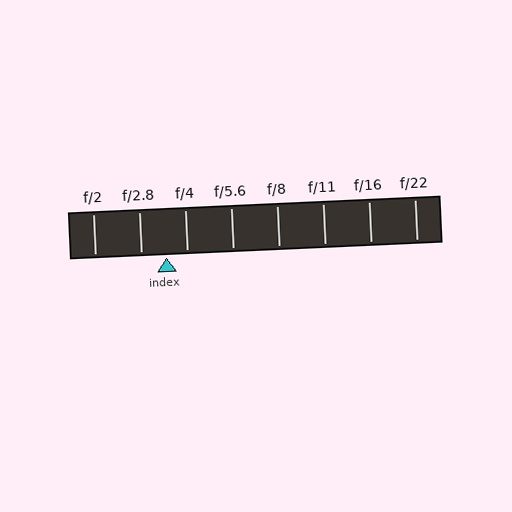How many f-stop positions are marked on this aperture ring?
There are 8 f-stop positions marked.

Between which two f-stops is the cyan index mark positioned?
The index mark is between f/2.8 and f/4.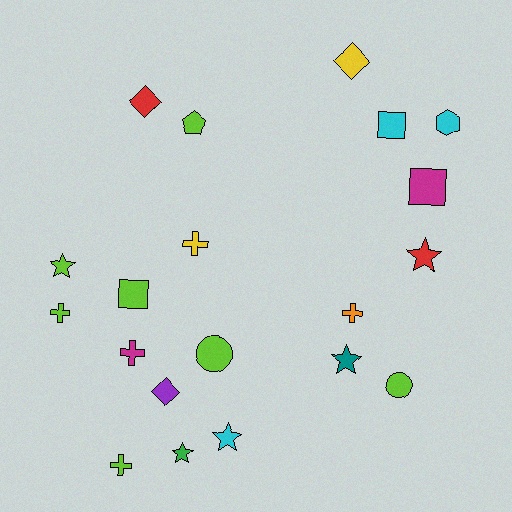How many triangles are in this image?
There are no triangles.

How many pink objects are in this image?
There are no pink objects.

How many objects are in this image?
There are 20 objects.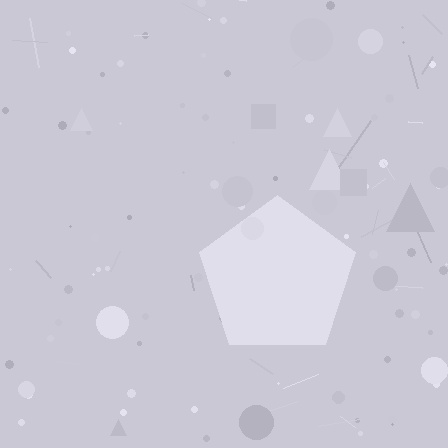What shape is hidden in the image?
A pentagon is hidden in the image.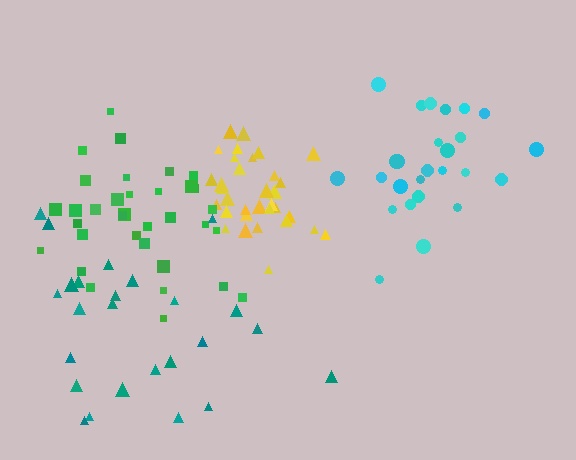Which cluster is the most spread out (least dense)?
Teal.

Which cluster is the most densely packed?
Yellow.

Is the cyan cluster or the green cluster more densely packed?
Cyan.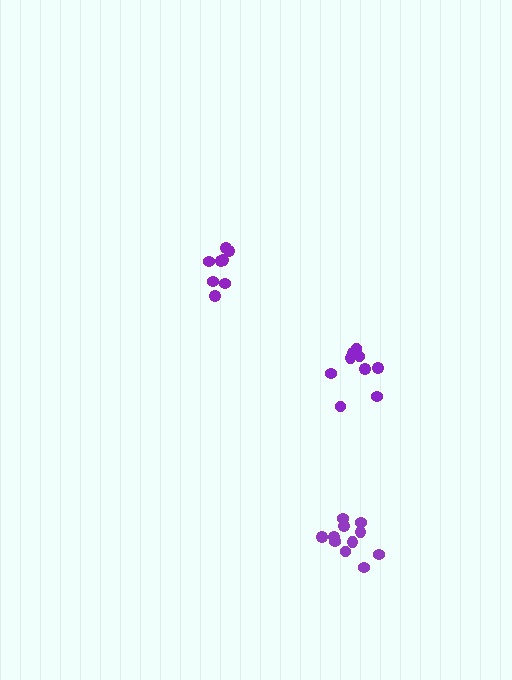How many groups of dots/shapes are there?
There are 3 groups.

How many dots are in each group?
Group 1: 11 dots, Group 2: 9 dots, Group 3: 8 dots (28 total).